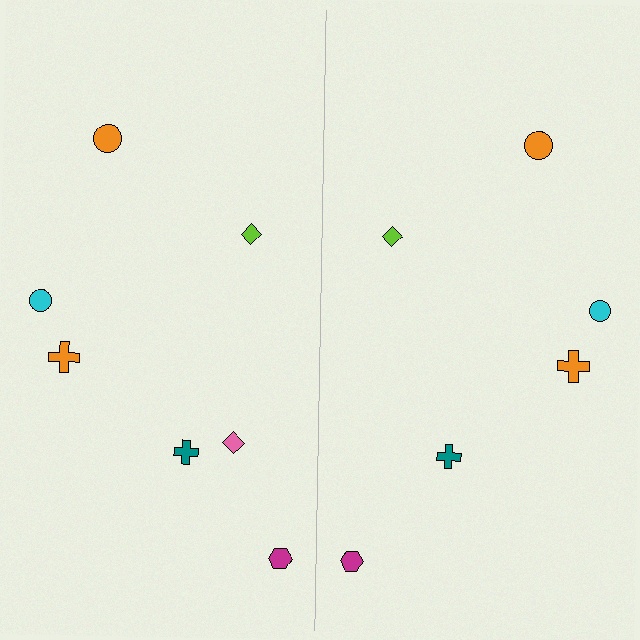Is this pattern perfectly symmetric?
No, the pattern is not perfectly symmetric. A pink diamond is missing from the right side.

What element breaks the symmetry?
A pink diamond is missing from the right side.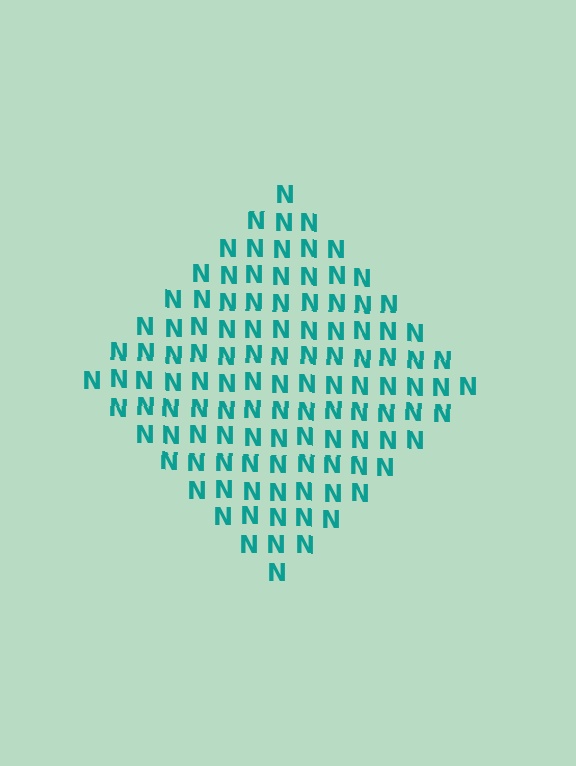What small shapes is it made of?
It is made of small letter N's.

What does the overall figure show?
The overall figure shows a diamond.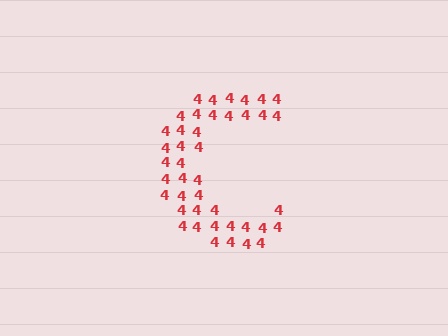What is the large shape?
The large shape is the letter C.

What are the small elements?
The small elements are digit 4's.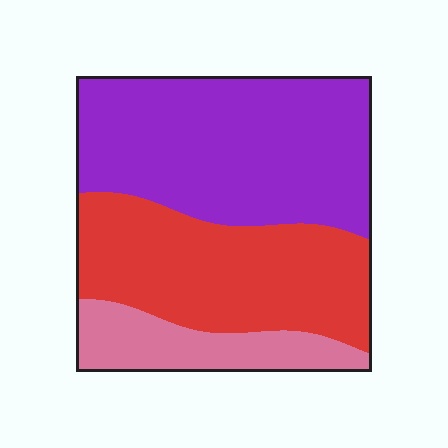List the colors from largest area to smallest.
From largest to smallest: purple, red, pink.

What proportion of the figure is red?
Red covers about 35% of the figure.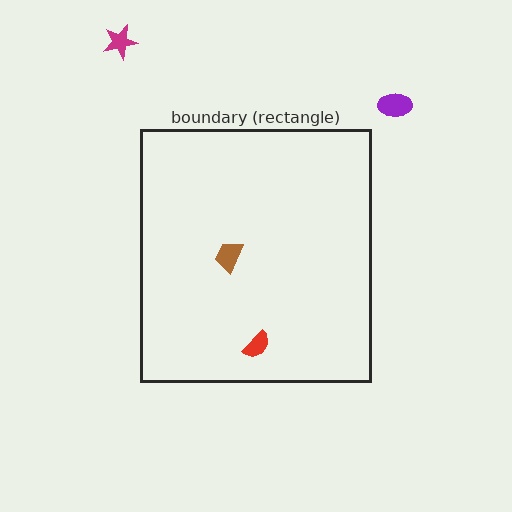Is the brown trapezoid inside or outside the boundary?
Inside.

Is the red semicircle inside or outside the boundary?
Inside.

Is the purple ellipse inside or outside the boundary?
Outside.